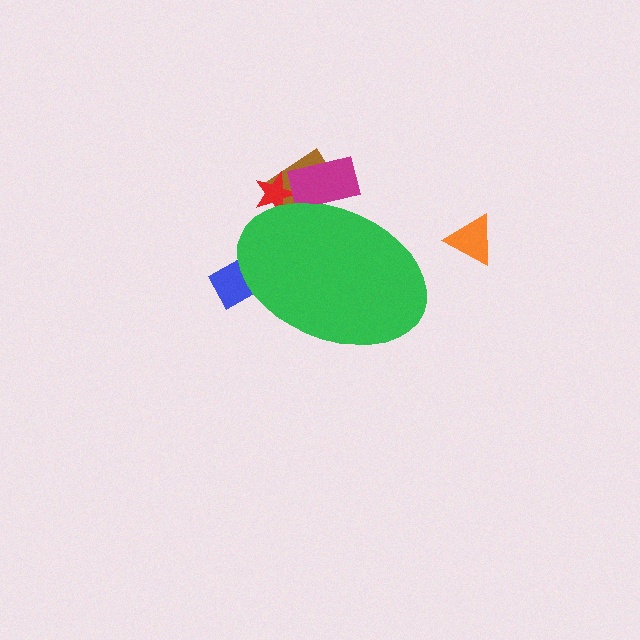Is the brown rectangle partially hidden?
Yes, the brown rectangle is partially hidden behind the green ellipse.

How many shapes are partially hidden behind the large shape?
4 shapes are partially hidden.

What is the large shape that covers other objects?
A green ellipse.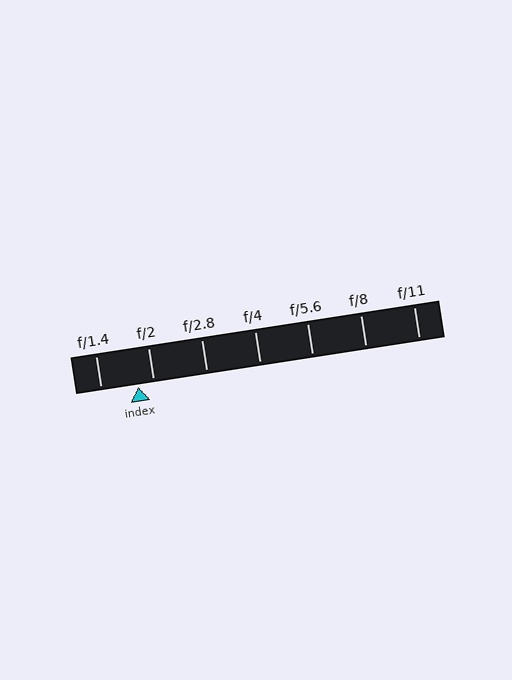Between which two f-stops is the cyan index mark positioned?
The index mark is between f/1.4 and f/2.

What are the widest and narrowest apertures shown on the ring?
The widest aperture shown is f/1.4 and the narrowest is f/11.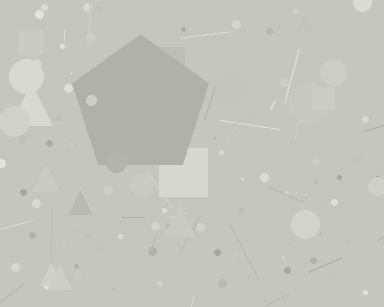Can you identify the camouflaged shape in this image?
The camouflaged shape is a pentagon.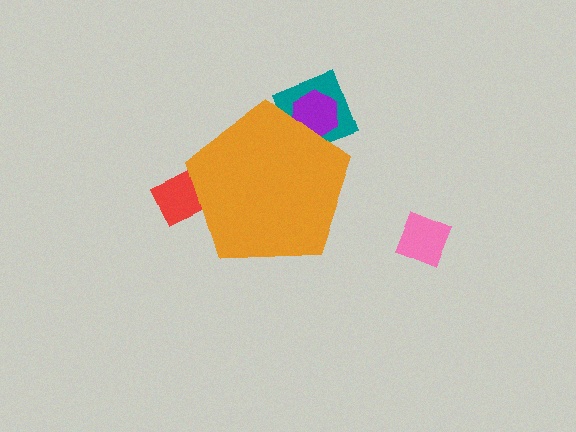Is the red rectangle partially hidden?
Yes, the red rectangle is partially hidden behind the orange pentagon.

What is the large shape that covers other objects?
An orange pentagon.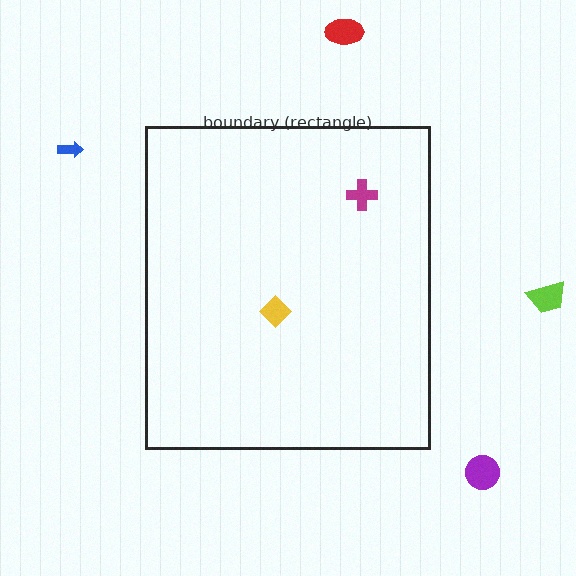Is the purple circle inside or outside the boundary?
Outside.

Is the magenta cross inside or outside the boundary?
Inside.